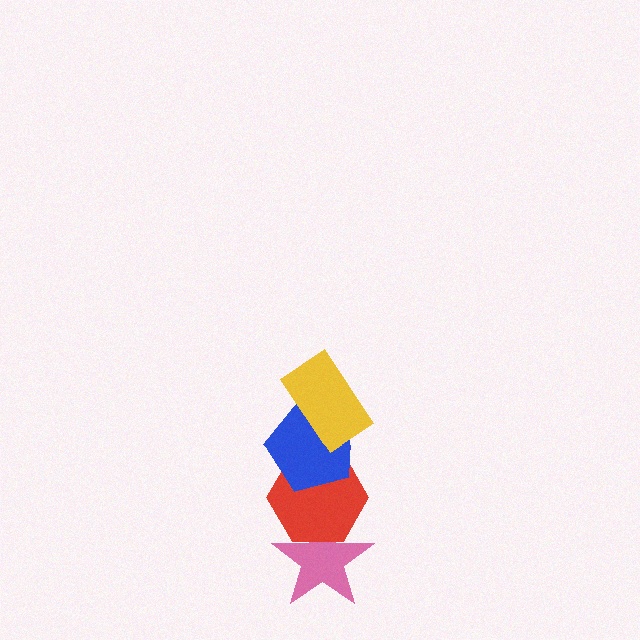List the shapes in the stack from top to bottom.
From top to bottom: the yellow rectangle, the blue pentagon, the red hexagon, the pink star.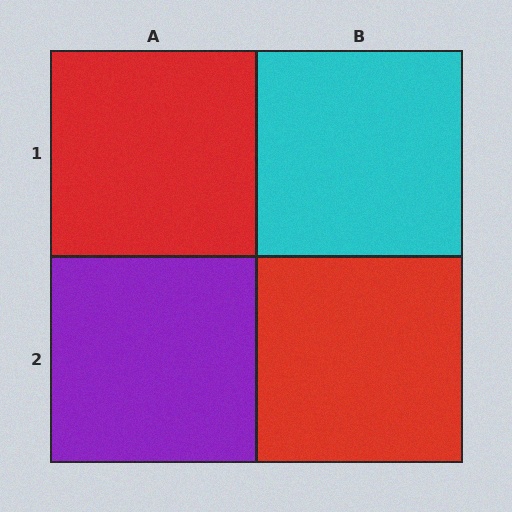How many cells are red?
2 cells are red.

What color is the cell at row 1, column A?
Red.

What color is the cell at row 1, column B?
Cyan.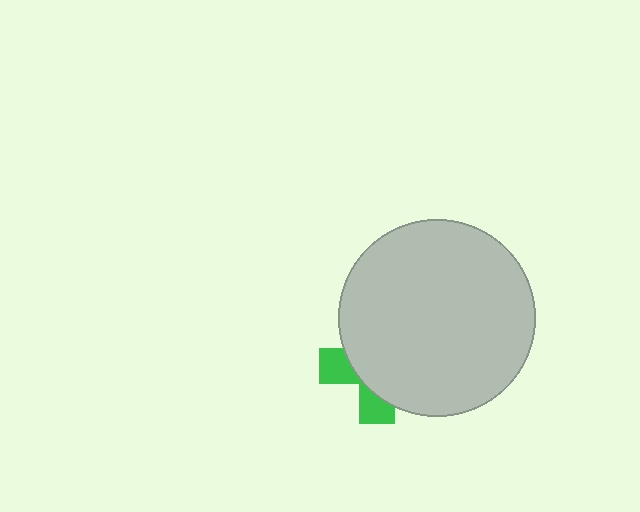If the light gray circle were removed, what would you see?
You would see the complete green cross.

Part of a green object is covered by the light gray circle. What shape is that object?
It is a cross.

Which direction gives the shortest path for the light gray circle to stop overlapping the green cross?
Moving toward the upper-right gives the shortest separation.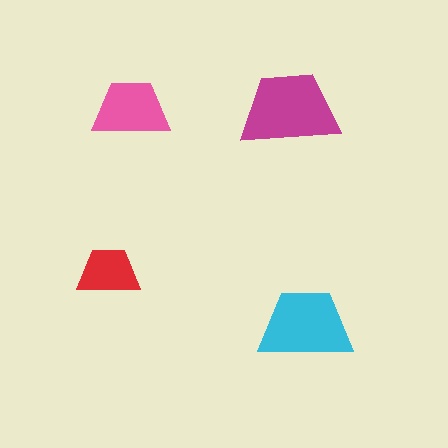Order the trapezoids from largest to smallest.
the magenta one, the cyan one, the pink one, the red one.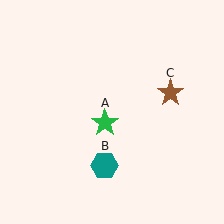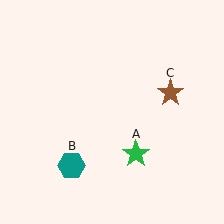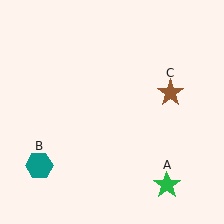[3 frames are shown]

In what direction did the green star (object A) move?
The green star (object A) moved down and to the right.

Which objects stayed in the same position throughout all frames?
Brown star (object C) remained stationary.